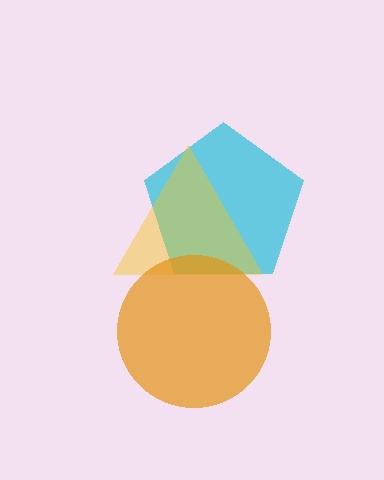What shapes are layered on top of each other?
The layered shapes are: a cyan pentagon, a yellow triangle, an orange circle.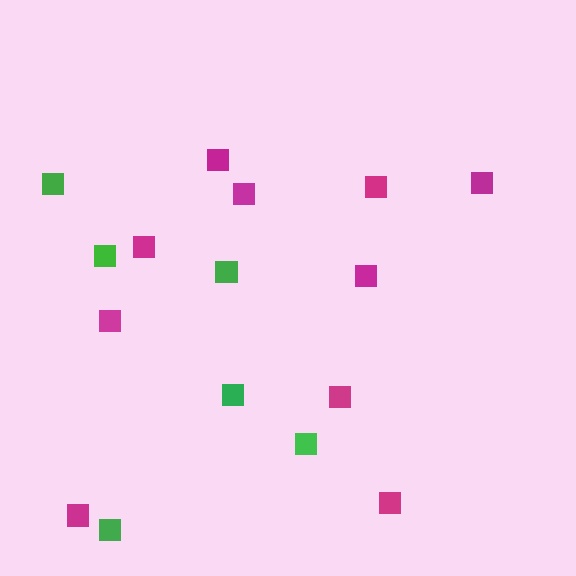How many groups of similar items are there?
There are 2 groups: one group of green squares (6) and one group of magenta squares (10).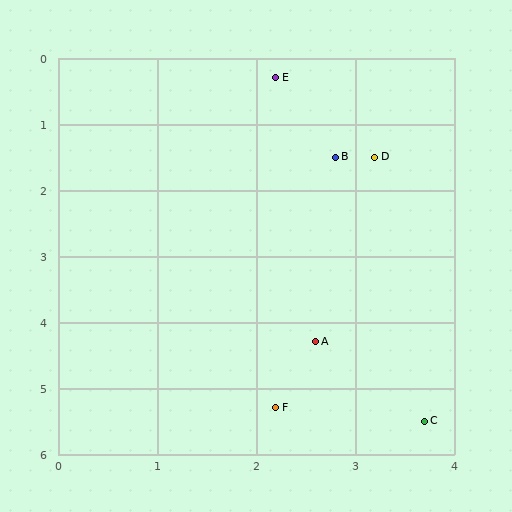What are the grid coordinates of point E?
Point E is at approximately (2.2, 0.3).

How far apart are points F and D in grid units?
Points F and D are about 3.9 grid units apart.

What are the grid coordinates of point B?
Point B is at approximately (2.8, 1.5).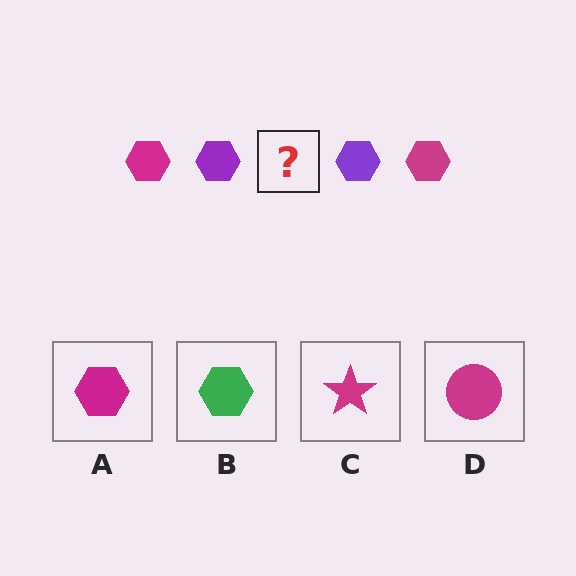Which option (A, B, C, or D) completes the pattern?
A.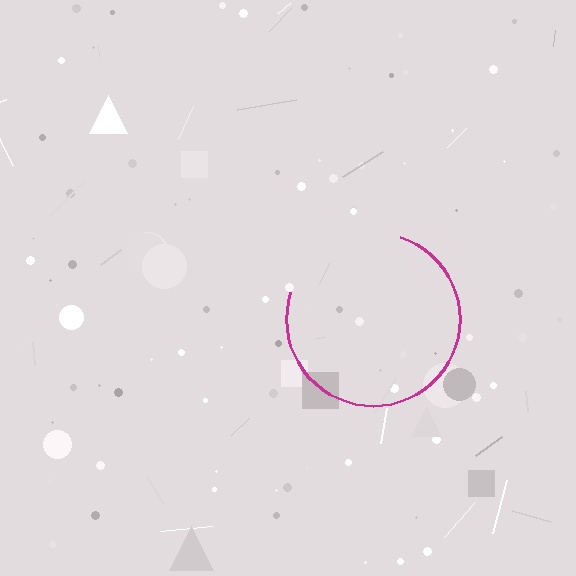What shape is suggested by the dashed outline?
The dashed outline suggests a circle.